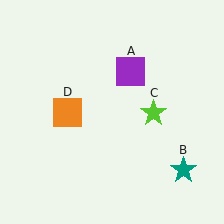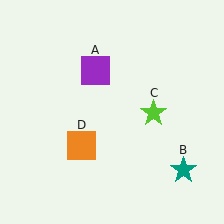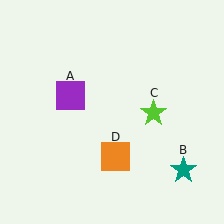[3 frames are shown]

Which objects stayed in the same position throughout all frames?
Teal star (object B) and lime star (object C) remained stationary.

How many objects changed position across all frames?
2 objects changed position: purple square (object A), orange square (object D).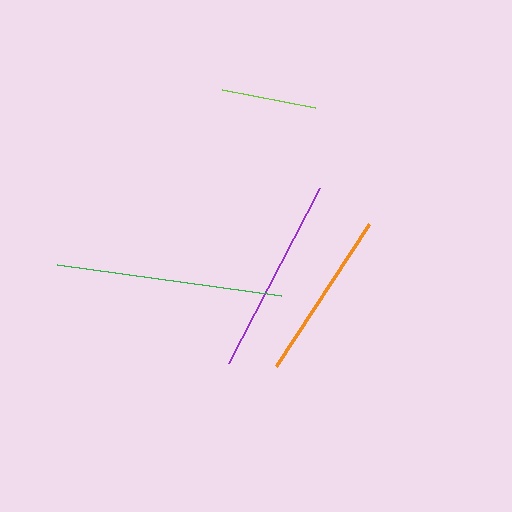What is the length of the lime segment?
The lime segment is approximately 95 pixels long.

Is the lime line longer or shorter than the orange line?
The orange line is longer than the lime line.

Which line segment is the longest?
The green line is the longest at approximately 226 pixels.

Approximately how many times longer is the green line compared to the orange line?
The green line is approximately 1.3 times the length of the orange line.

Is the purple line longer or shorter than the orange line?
The purple line is longer than the orange line.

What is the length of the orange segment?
The orange segment is approximately 170 pixels long.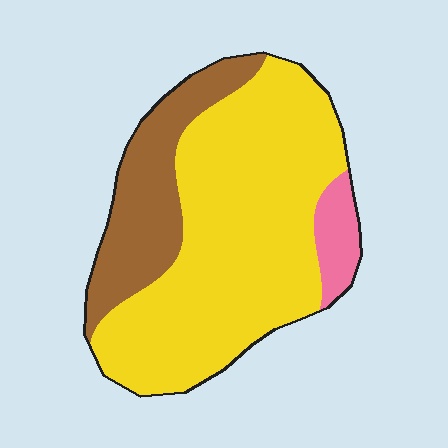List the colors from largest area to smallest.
From largest to smallest: yellow, brown, pink.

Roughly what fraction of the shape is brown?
Brown covers roughly 25% of the shape.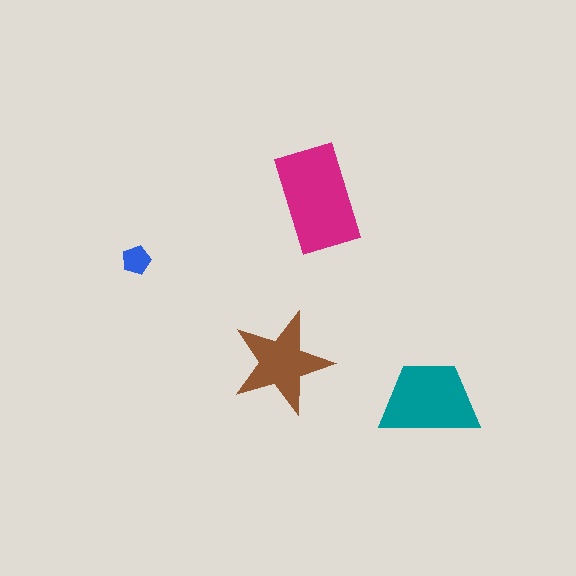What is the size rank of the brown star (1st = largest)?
3rd.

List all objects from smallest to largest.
The blue pentagon, the brown star, the teal trapezoid, the magenta rectangle.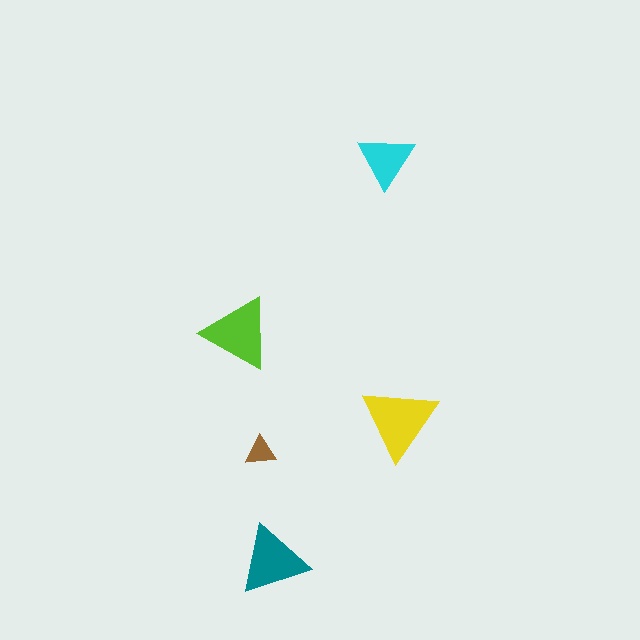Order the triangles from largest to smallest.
the yellow one, the lime one, the teal one, the cyan one, the brown one.